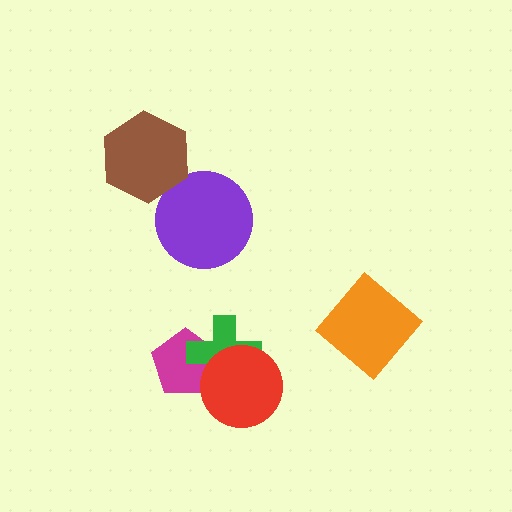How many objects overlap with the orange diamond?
0 objects overlap with the orange diamond.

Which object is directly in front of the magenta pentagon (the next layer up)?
The green cross is directly in front of the magenta pentagon.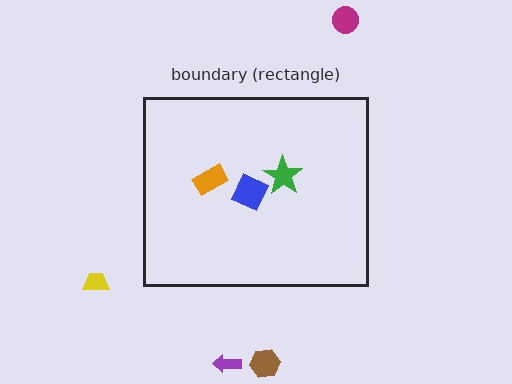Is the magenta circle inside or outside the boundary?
Outside.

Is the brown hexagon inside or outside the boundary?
Outside.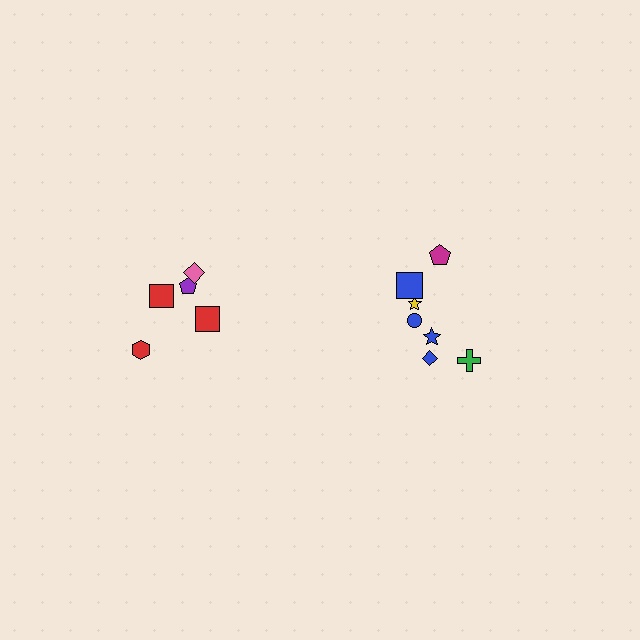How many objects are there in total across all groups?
There are 12 objects.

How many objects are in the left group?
There are 5 objects.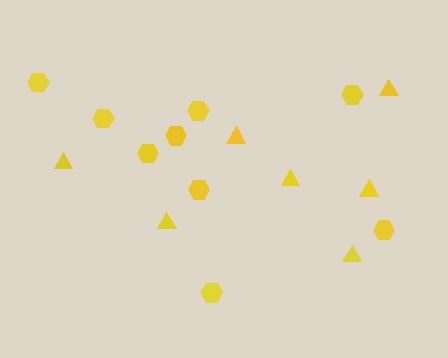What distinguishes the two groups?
There are 2 groups: one group of triangles (7) and one group of hexagons (9).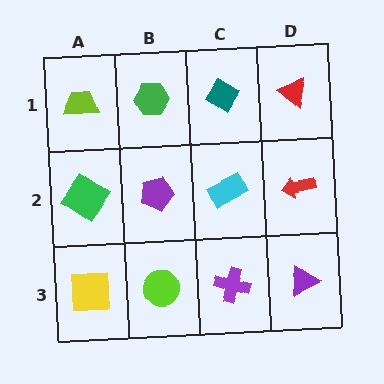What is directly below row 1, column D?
A red arrow.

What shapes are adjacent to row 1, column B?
A purple pentagon (row 2, column B), a lime trapezoid (row 1, column A), a teal diamond (row 1, column C).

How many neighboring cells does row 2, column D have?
3.